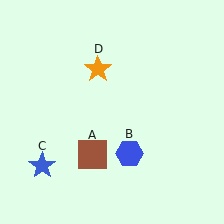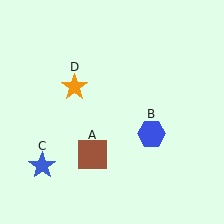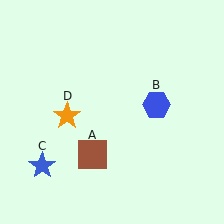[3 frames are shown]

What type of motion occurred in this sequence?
The blue hexagon (object B), orange star (object D) rotated counterclockwise around the center of the scene.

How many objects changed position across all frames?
2 objects changed position: blue hexagon (object B), orange star (object D).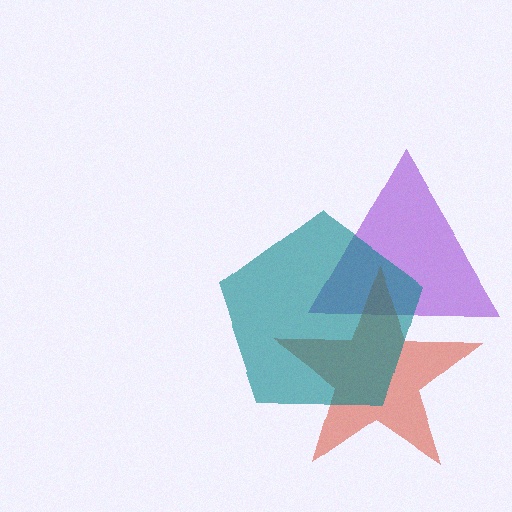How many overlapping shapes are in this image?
There are 3 overlapping shapes in the image.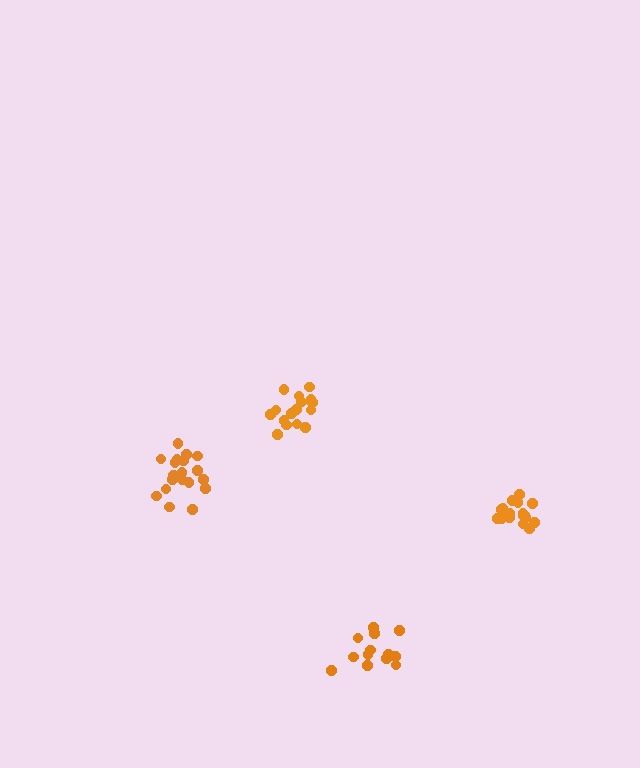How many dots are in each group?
Group 1: 13 dots, Group 2: 16 dots, Group 3: 19 dots, Group 4: 19 dots (67 total).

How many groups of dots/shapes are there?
There are 4 groups.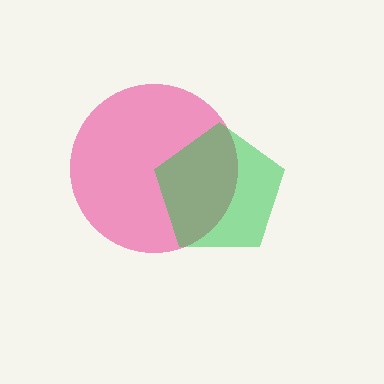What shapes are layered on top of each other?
The layered shapes are: a pink circle, a green pentagon.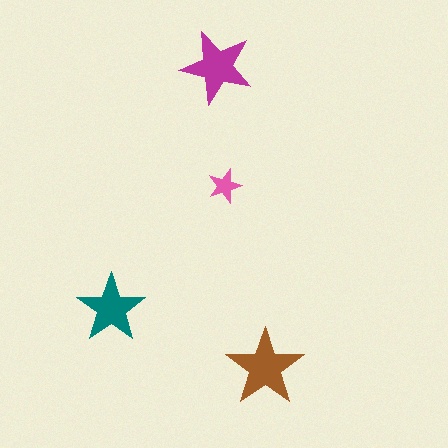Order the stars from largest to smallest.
the brown one, the magenta one, the teal one, the pink one.